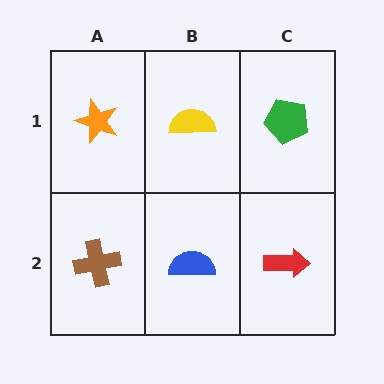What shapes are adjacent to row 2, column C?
A green pentagon (row 1, column C), a blue semicircle (row 2, column B).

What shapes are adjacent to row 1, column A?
A brown cross (row 2, column A), a yellow semicircle (row 1, column B).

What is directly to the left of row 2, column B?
A brown cross.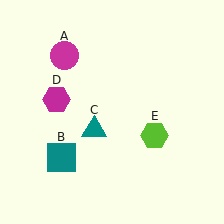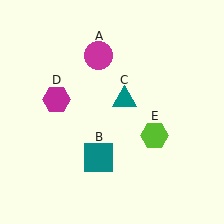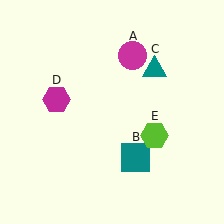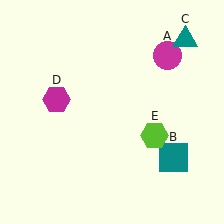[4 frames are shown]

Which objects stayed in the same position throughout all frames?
Magenta hexagon (object D) and lime hexagon (object E) remained stationary.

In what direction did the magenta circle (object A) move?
The magenta circle (object A) moved right.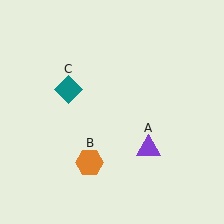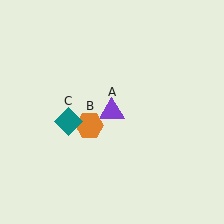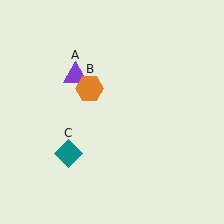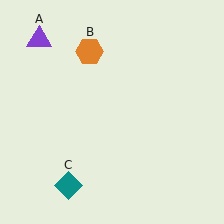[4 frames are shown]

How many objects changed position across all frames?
3 objects changed position: purple triangle (object A), orange hexagon (object B), teal diamond (object C).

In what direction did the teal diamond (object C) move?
The teal diamond (object C) moved down.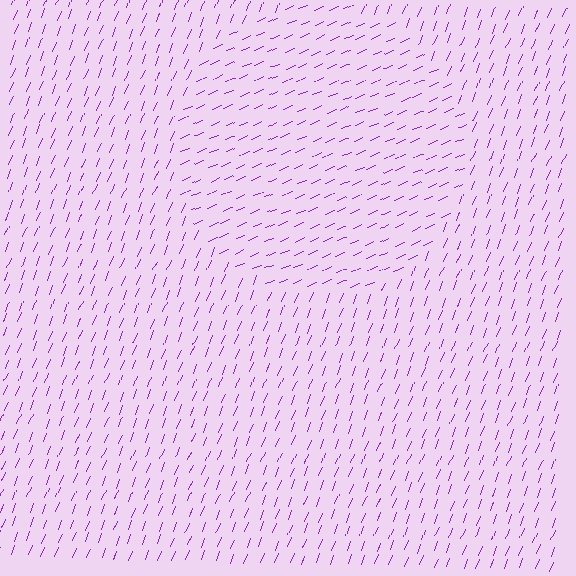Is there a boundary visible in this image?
Yes, there is a texture boundary formed by a change in line orientation.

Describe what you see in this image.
The image is filled with small purple line segments. A circle region in the image has lines oriented differently from the surrounding lines, creating a visible texture boundary.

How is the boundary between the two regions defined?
The boundary is defined purely by a change in line orientation (approximately 45 degrees difference). All lines are the same color and thickness.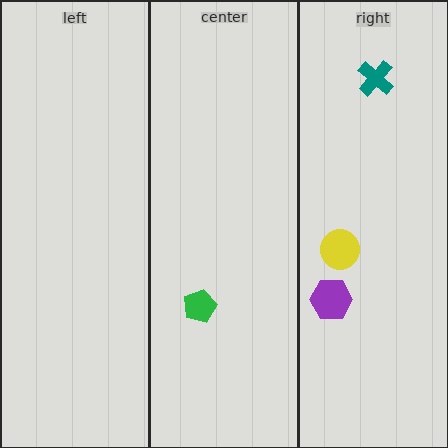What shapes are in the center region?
The green pentagon.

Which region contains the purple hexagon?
The right region.